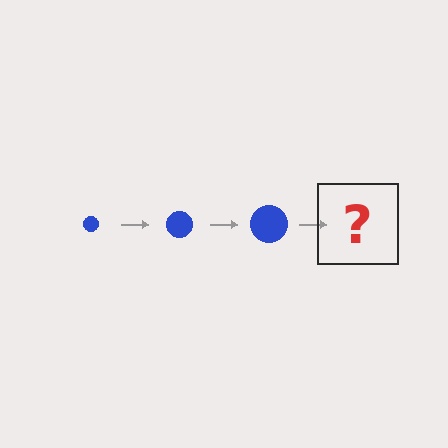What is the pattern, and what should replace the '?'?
The pattern is that the circle gets progressively larger each step. The '?' should be a blue circle, larger than the previous one.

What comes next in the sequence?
The next element should be a blue circle, larger than the previous one.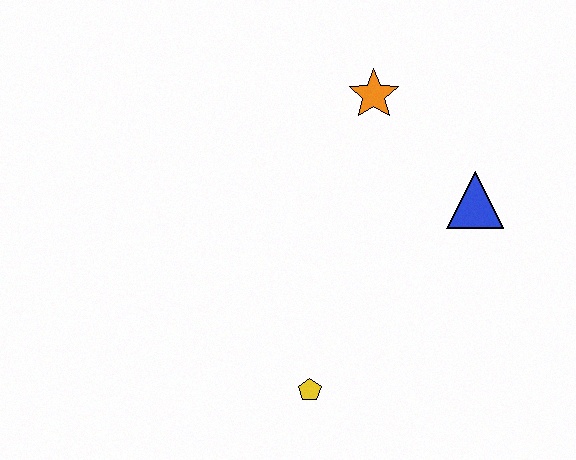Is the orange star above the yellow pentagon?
Yes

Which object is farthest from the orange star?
The yellow pentagon is farthest from the orange star.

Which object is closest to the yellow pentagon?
The blue triangle is closest to the yellow pentagon.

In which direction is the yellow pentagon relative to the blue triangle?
The yellow pentagon is below the blue triangle.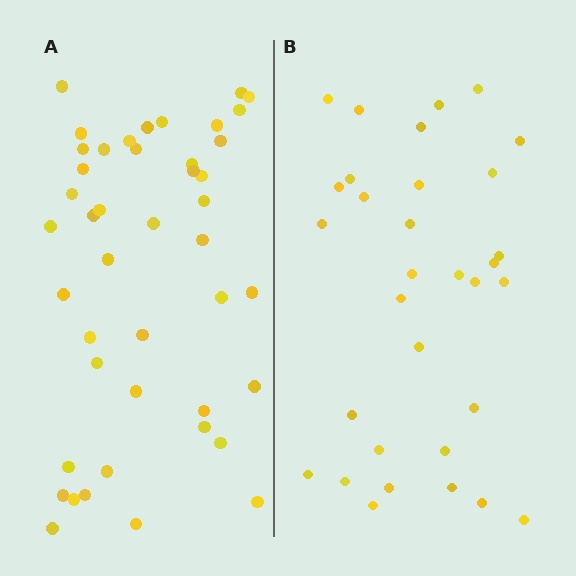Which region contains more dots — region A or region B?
Region A (the left region) has more dots.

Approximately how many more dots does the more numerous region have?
Region A has roughly 12 or so more dots than region B.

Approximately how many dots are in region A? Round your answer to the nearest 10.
About 40 dots. (The exact count is 44, which rounds to 40.)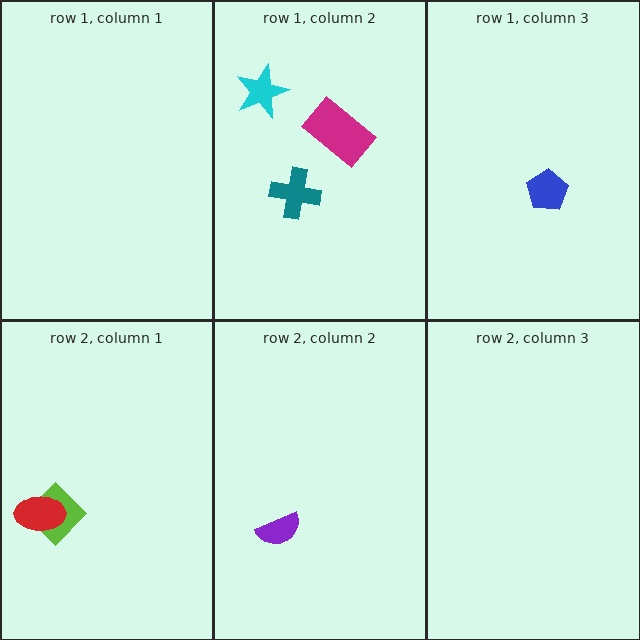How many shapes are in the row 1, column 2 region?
3.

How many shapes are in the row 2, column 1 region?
2.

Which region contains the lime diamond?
The row 2, column 1 region.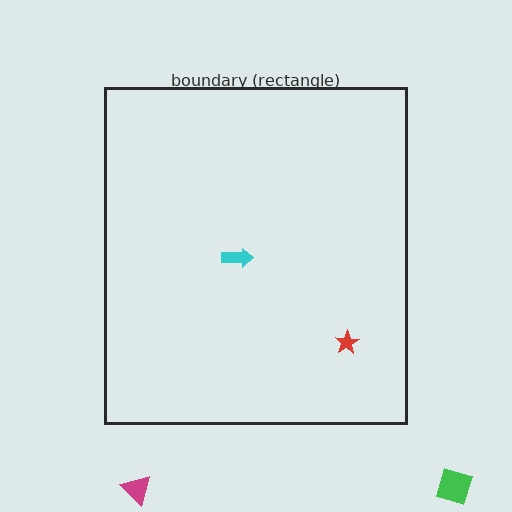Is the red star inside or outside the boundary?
Inside.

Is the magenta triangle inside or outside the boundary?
Outside.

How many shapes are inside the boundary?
2 inside, 2 outside.